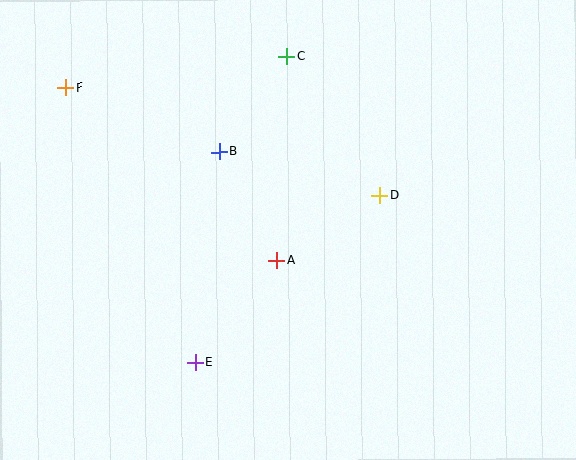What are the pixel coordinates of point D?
Point D is at (380, 195).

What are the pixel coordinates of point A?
Point A is at (277, 261).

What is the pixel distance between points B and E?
The distance between B and E is 212 pixels.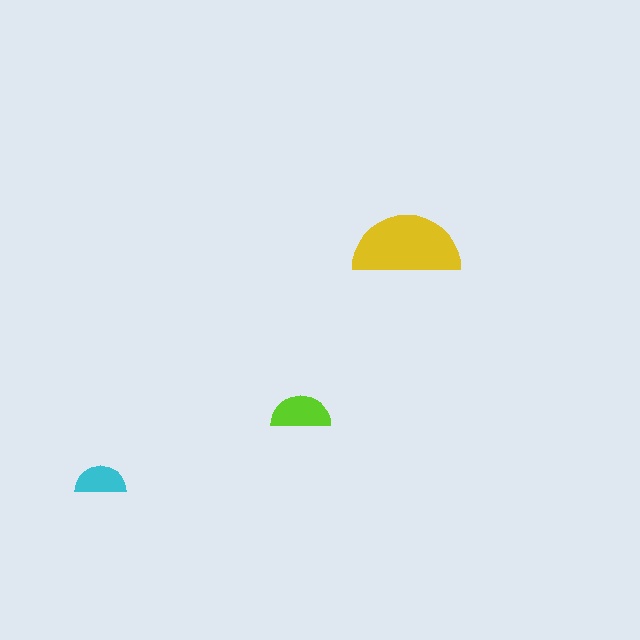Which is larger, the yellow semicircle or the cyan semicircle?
The yellow one.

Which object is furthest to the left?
The cyan semicircle is leftmost.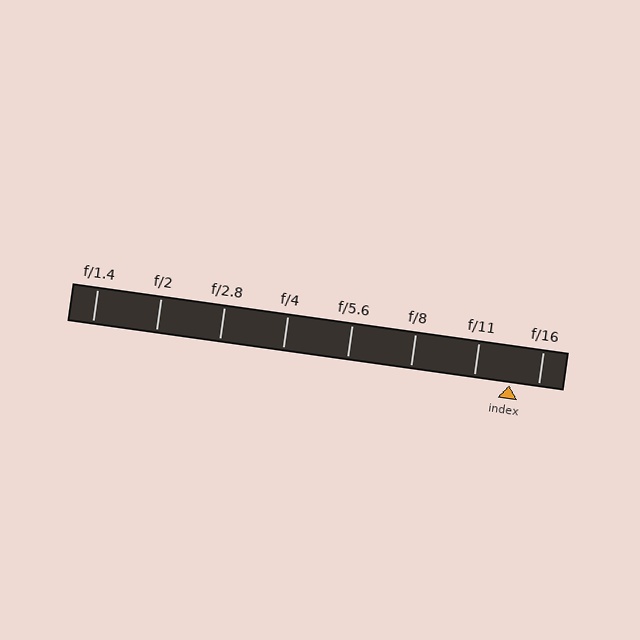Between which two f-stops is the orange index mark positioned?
The index mark is between f/11 and f/16.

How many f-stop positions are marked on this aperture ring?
There are 8 f-stop positions marked.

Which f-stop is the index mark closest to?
The index mark is closest to f/16.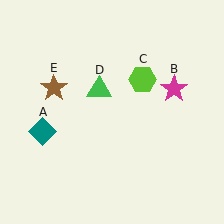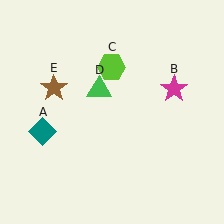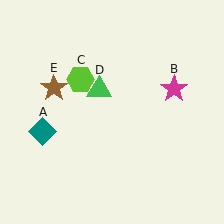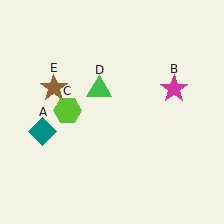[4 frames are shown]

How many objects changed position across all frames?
1 object changed position: lime hexagon (object C).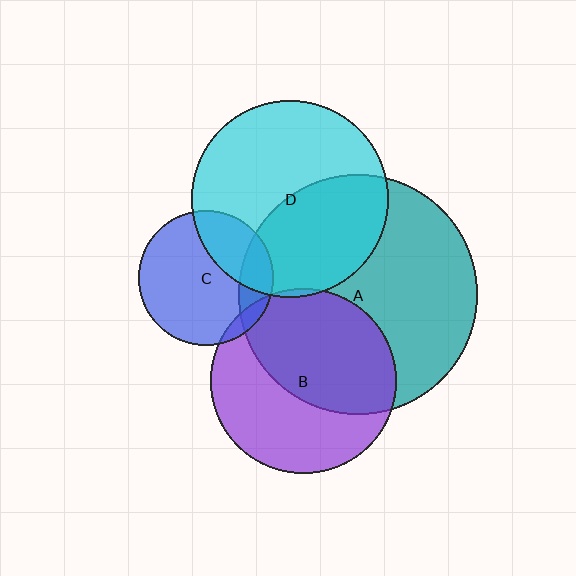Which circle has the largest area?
Circle A (teal).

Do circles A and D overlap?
Yes.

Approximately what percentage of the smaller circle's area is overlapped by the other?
Approximately 40%.